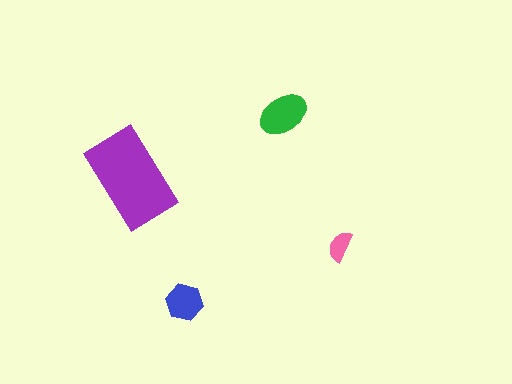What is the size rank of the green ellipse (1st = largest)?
2nd.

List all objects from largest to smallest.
The purple rectangle, the green ellipse, the blue hexagon, the pink semicircle.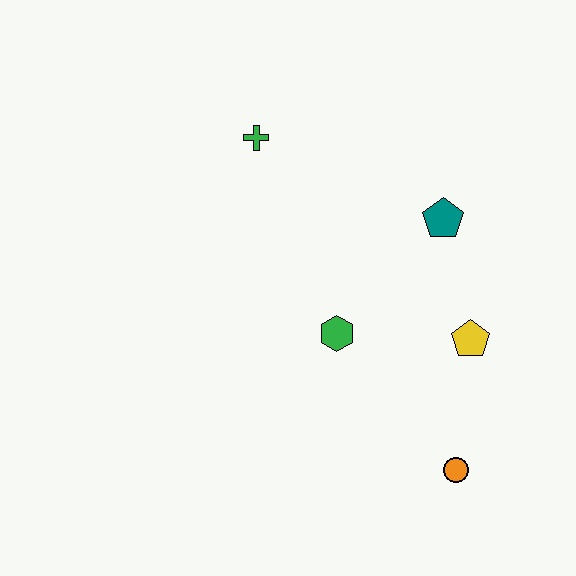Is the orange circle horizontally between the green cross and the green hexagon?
No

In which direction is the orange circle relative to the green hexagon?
The orange circle is below the green hexagon.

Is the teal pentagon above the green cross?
No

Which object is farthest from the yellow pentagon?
The green cross is farthest from the yellow pentagon.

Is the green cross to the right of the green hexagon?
No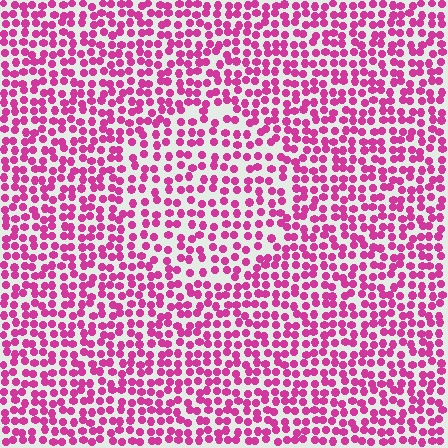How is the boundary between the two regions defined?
The boundary is defined by a change in element density (approximately 1.4x ratio). All elements are the same color, size, and shape.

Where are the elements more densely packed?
The elements are more densely packed outside the circle boundary.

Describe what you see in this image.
The image contains small magenta elements arranged at two different densities. A circle-shaped region is visible where the elements are less densely packed than the surrounding area.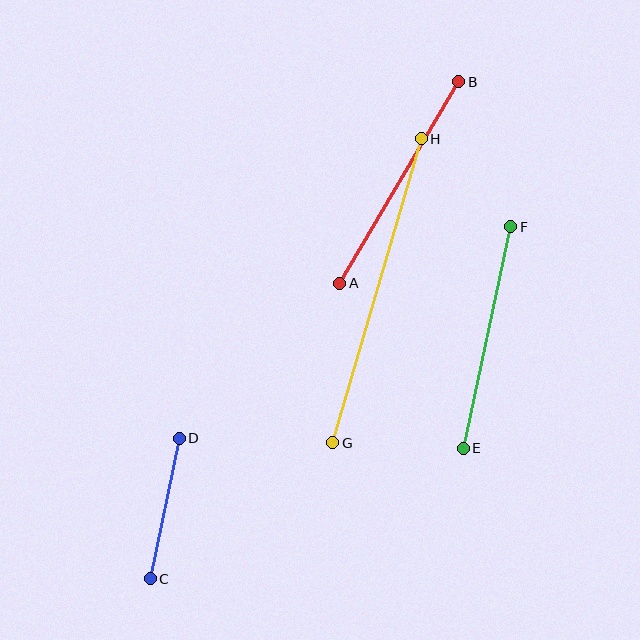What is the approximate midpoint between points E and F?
The midpoint is at approximately (487, 338) pixels.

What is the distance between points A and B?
The distance is approximately 234 pixels.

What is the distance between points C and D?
The distance is approximately 143 pixels.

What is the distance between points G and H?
The distance is approximately 316 pixels.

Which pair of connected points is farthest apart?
Points G and H are farthest apart.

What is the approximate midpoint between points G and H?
The midpoint is at approximately (377, 291) pixels.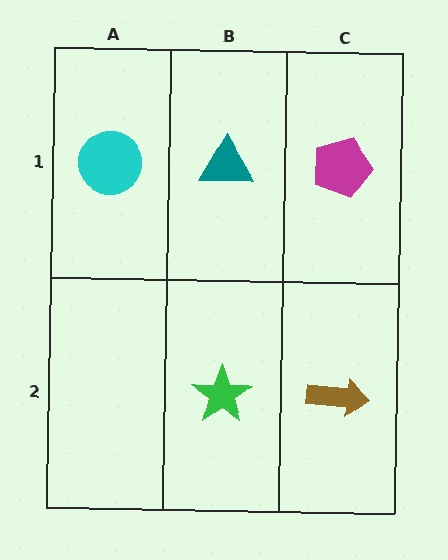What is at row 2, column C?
A brown arrow.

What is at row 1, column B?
A teal triangle.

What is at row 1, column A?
A cyan circle.